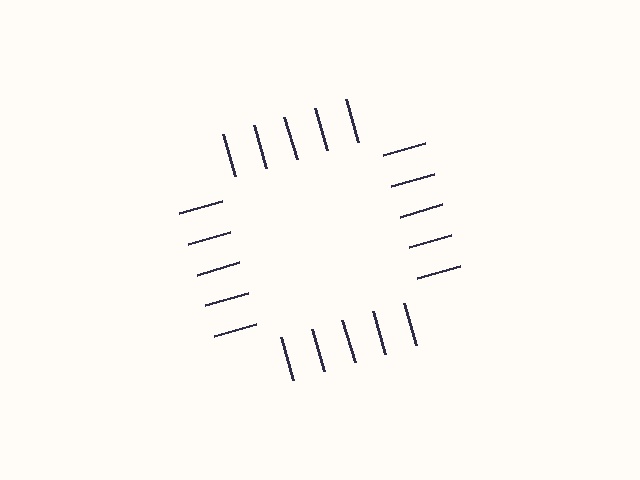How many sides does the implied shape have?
4 sides — the line-ends trace a square.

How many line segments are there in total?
20 — 5 along each of the 4 edges.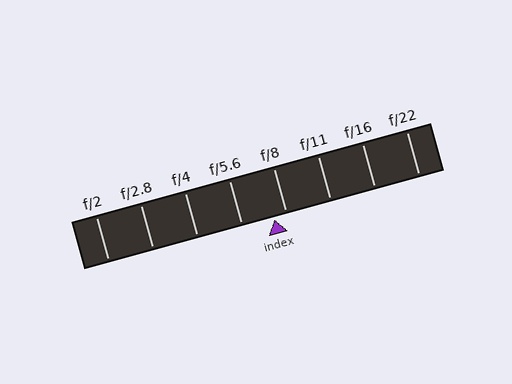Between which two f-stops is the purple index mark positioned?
The index mark is between f/5.6 and f/8.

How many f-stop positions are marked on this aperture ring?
There are 8 f-stop positions marked.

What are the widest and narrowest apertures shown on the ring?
The widest aperture shown is f/2 and the narrowest is f/22.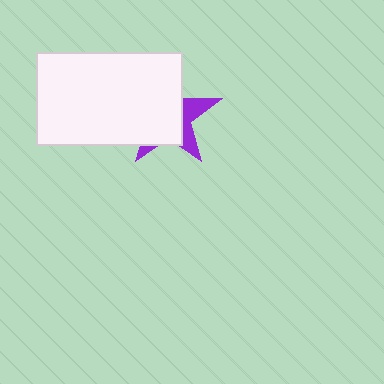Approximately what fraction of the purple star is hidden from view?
Roughly 70% of the purple star is hidden behind the white rectangle.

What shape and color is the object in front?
The object in front is a white rectangle.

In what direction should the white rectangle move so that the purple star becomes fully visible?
The white rectangle should move left. That is the shortest direction to clear the overlap and leave the purple star fully visible.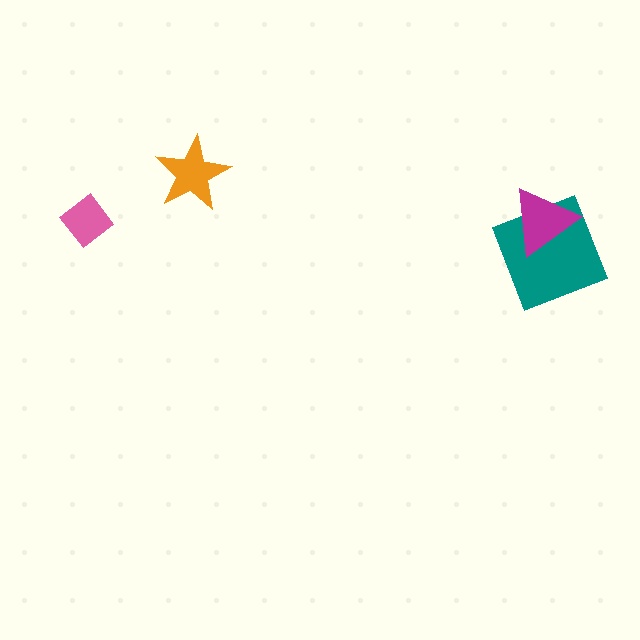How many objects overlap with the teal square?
1 object overlaps with the teal square.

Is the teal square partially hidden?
Yes, it is partially covered by another shape.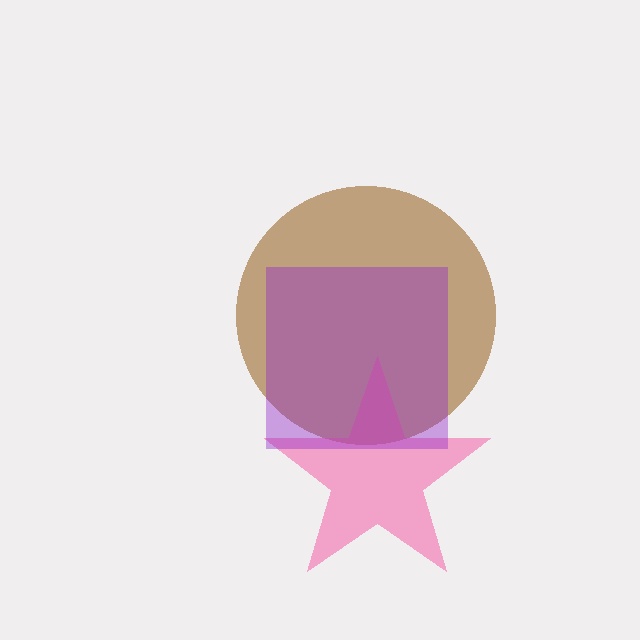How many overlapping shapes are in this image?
There are 3 overlapping shapes in the image.